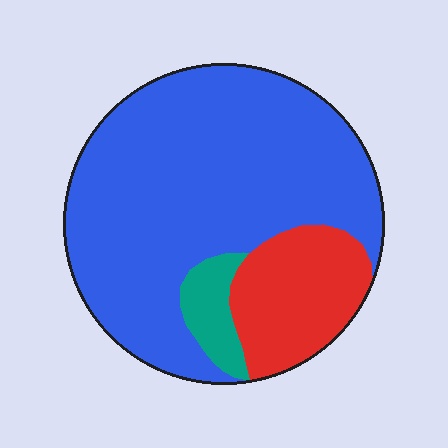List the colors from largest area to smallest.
From largest to smallest: blue, red, teal.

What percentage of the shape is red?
Red takes up about one fifth (1/5) of the shape.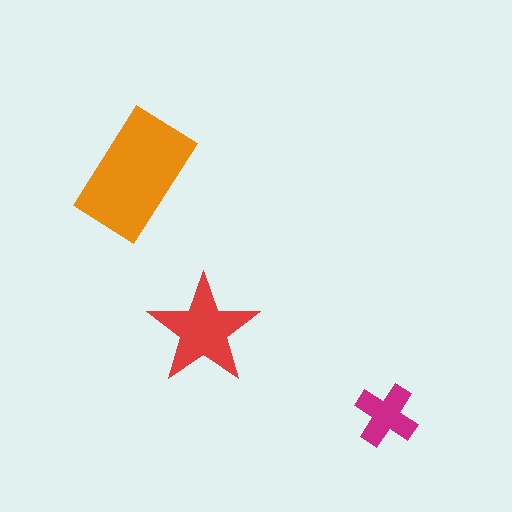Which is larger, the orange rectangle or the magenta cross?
The orange rectangle.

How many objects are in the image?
There are 3 objects in the image.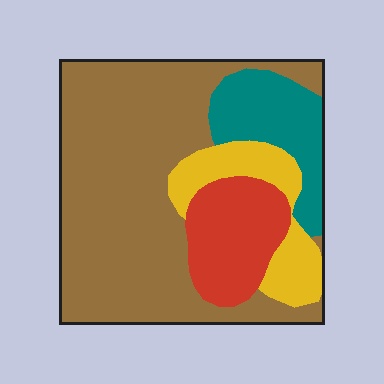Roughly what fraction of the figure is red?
Red takes up about one sixth (1/6) of the figure.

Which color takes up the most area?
Brown, at roughly 60%.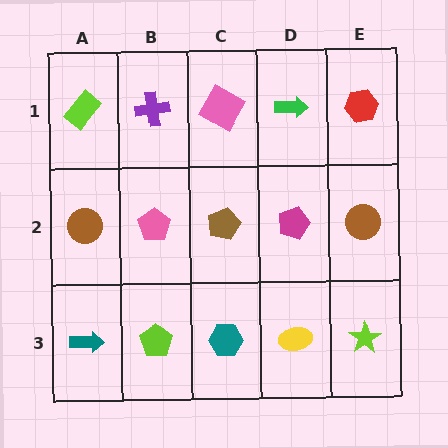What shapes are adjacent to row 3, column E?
A brown circle (row 2, column E), a yellow ellipse (row 3, column D).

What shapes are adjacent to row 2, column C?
A pink square (row 1, column C), a teal hexagon (row 3, column C), a pink pentagon (row 2, column B), a magenta pentagon (row 2, column D).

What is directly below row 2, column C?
A teal hexagon.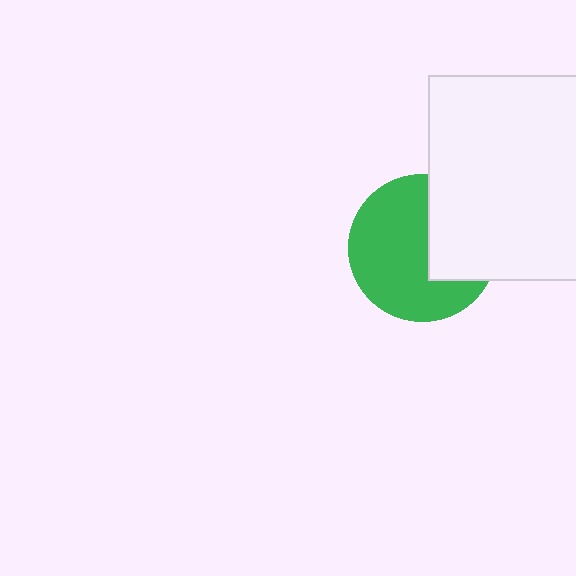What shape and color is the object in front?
The object in front is a white square.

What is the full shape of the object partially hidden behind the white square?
The partially hidden object is a green circle.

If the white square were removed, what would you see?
You would see the complete green circle.